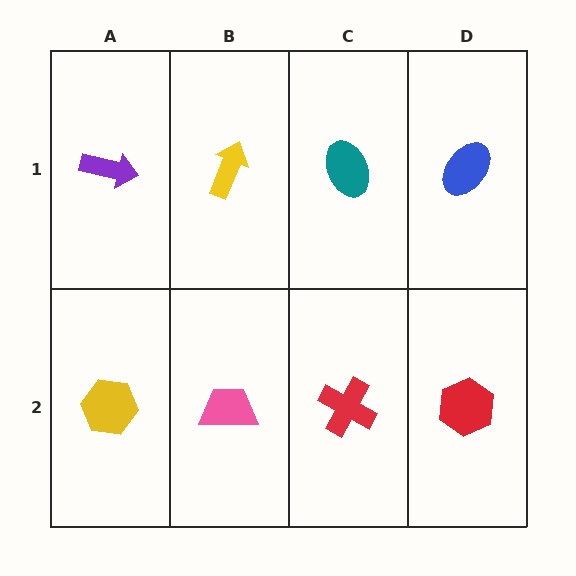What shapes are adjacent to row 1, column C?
A red cross (row 2, column C), a yellow arrow (row 1, column B), a blue ellipse (row 1, column D).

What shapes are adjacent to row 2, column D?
A blue ellipse (row 1, column D), a red cross (row 2, column C).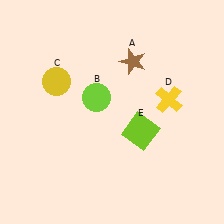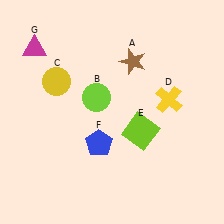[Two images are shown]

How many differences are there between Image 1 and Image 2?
There are 2 differences between the two images.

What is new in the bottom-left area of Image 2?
A blue pentagon (F) was added in the bottom-left area of Image 2.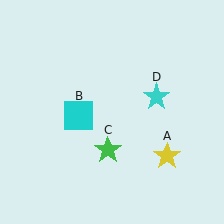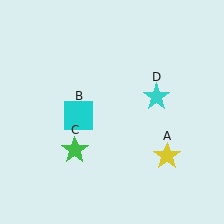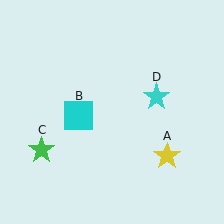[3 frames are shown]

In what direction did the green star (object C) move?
The green star (object C) moved left.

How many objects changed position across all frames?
1 object changed position: green star (object C).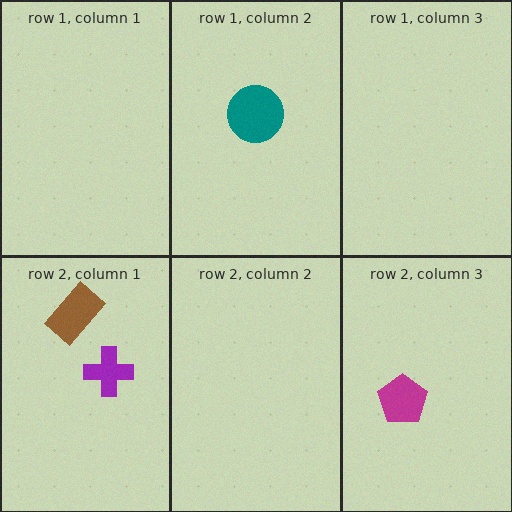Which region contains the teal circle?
The row 1, column 2 region.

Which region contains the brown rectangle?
The row 2, column 1 region.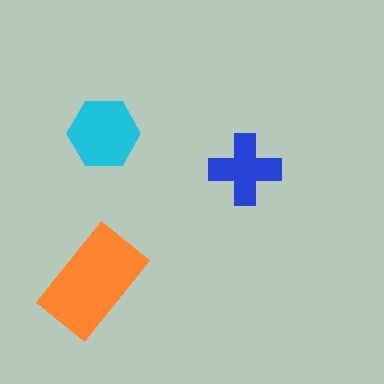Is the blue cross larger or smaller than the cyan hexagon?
Smaller.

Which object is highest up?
The cyan hexagon is topmost.